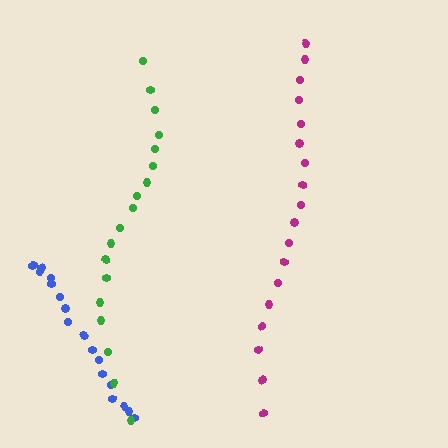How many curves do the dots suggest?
There are 3 distinct paths.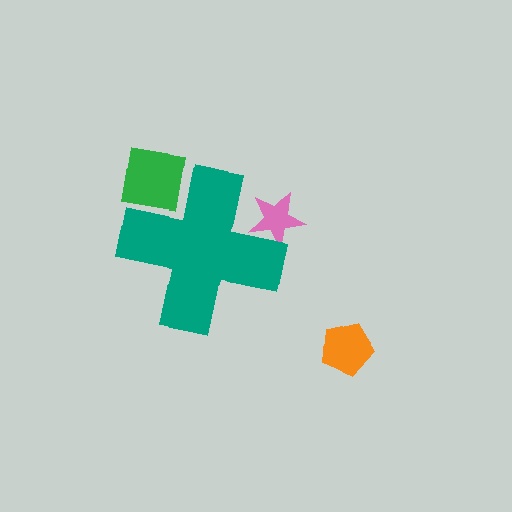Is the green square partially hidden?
Yes, the green square is partially hidden behind the teal cross.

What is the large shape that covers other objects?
A teal cross.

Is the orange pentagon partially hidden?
No, the orange pentagon is fully visible.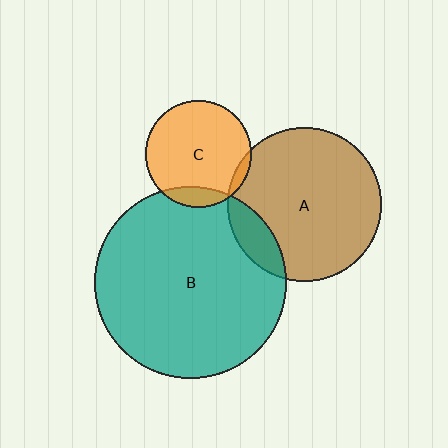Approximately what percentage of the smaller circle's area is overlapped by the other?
Approximately 5%.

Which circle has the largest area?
Circle B (teal).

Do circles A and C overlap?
Yes.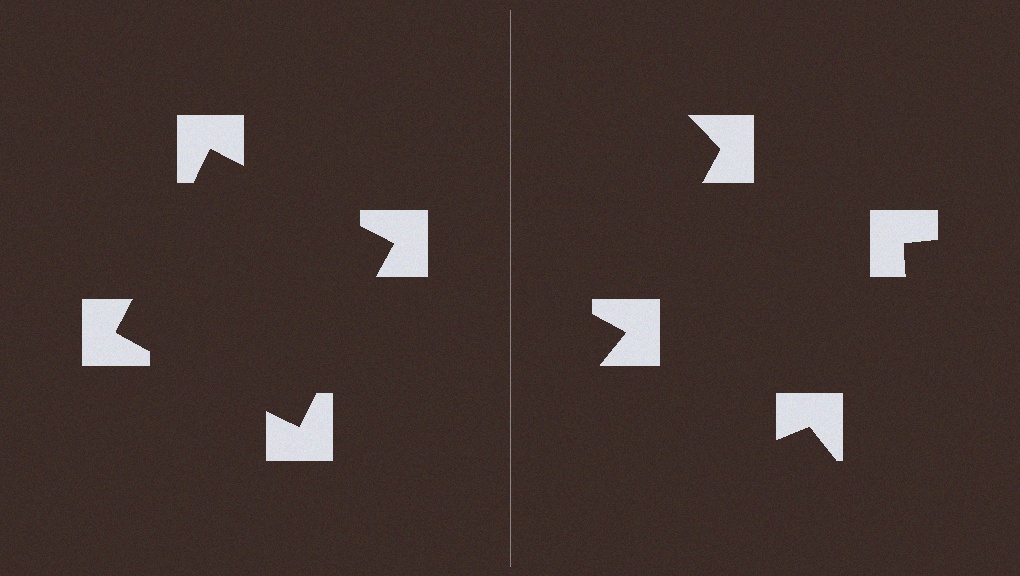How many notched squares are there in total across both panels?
8 — 4 on each side.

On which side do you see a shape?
An illusory square appears on the left side. On the right side the wedge cuts are rotated, so no coherent shape forms.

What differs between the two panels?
The notched squares are positioned identically on both sides; only the wedge orientations differ. On the left they align to a square; on the right they are misaligned.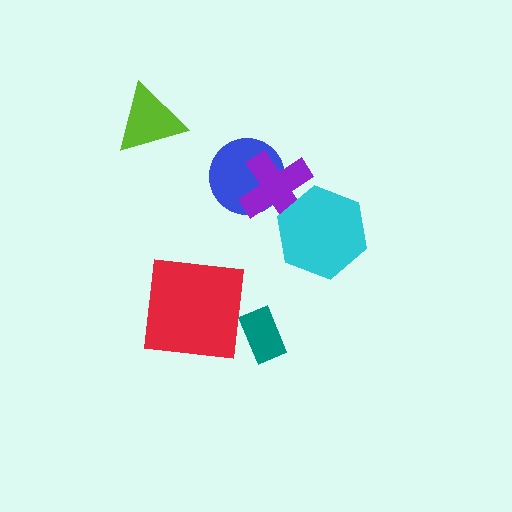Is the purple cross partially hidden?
Yes, it is partially covered by another shape.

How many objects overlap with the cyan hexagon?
1 object overlaps with the cyan hexagon.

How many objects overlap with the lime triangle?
0 objects overlap with the lime triangle.